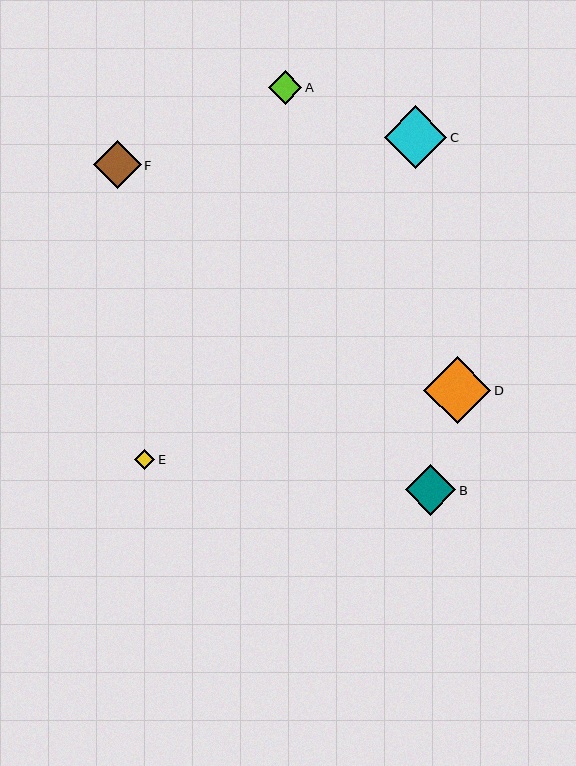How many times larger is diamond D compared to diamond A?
Diamond D is approximately 2.0 times the size of diamond A.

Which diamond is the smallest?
Diamond E is the smallest with a size of approximately 20 pixels.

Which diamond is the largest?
Diamond D is the largest with a size of approximately 67 pixels.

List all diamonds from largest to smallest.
From largest to smallest: D, C, B, F, A, E.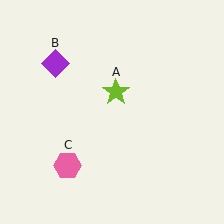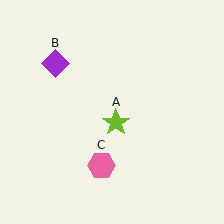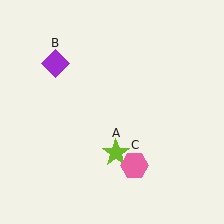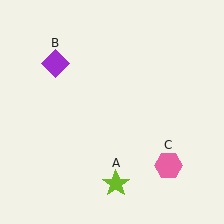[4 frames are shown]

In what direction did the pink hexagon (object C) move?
The pink hexagon (object C) moved right.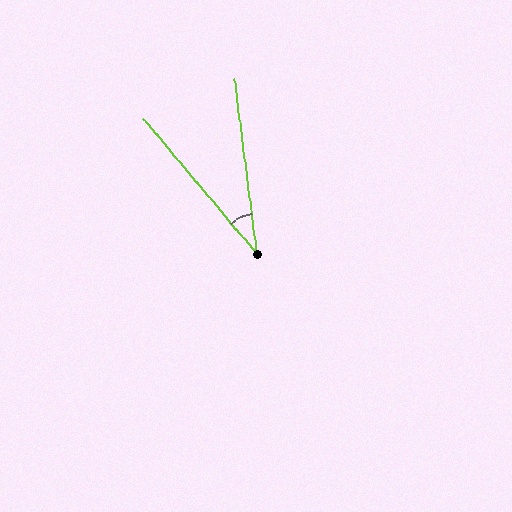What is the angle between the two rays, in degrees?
Approximately 33 degrees.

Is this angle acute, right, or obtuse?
It is acute.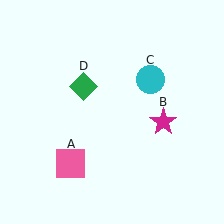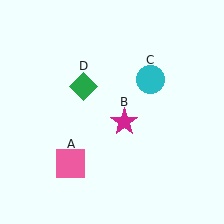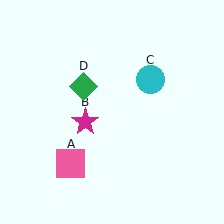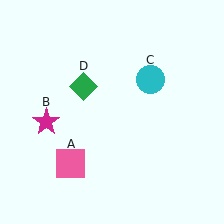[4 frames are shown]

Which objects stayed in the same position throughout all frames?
Pink square (object A) and cyan circle (object C) and green diamond (object D) remained stationary.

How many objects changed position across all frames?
1 object changed position: magenta star (object B).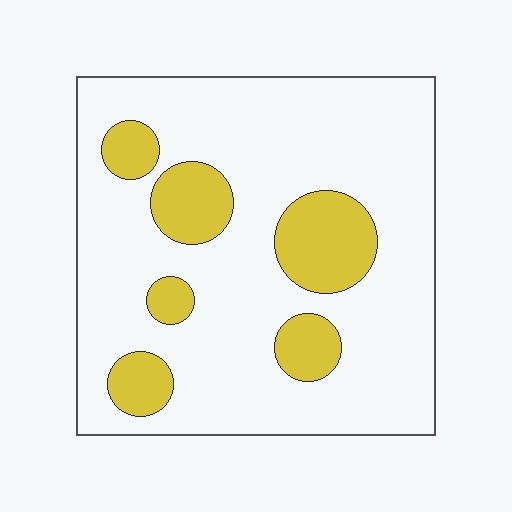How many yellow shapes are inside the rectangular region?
6.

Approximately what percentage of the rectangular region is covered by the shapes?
Approximately 20%.